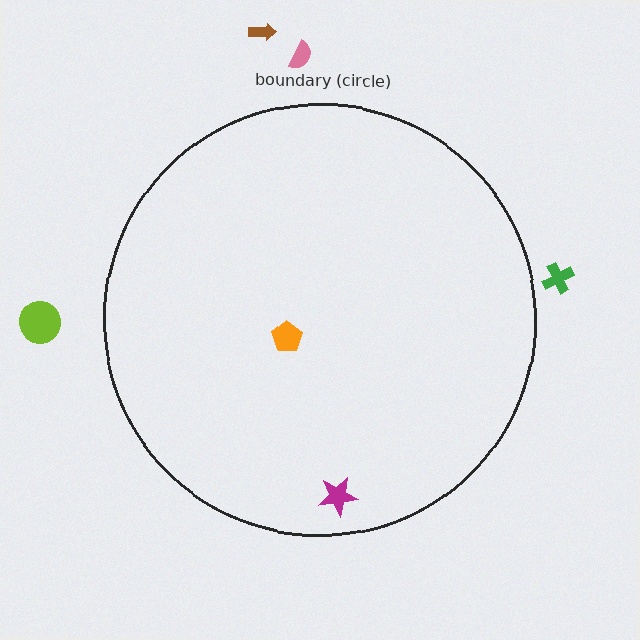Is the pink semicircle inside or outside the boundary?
Outside.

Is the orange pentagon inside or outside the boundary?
Inside.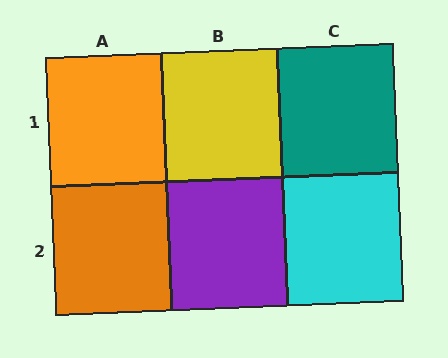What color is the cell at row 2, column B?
Purple.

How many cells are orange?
2 cells are orange.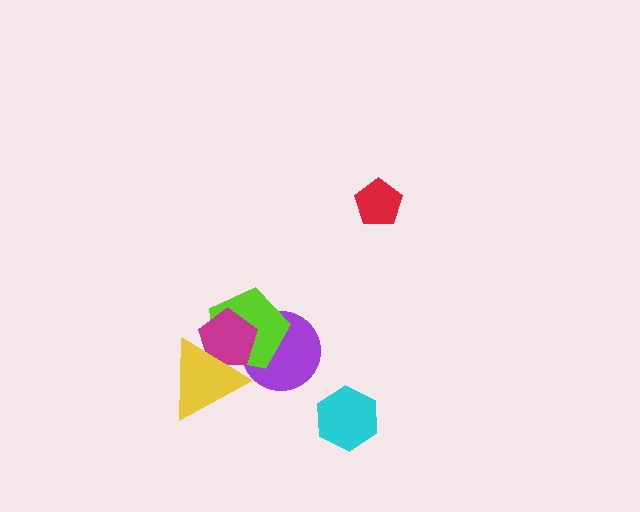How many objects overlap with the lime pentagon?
3 objects overlap with the lime pentagon.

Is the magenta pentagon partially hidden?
Yes, it is partially covered by another shape.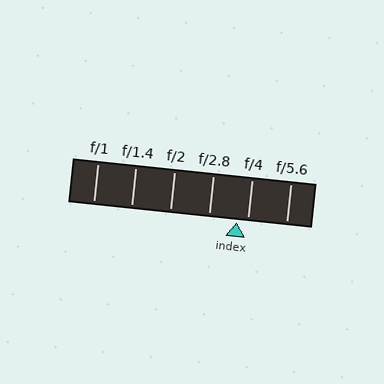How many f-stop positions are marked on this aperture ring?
There are 6 f-stop positions marked.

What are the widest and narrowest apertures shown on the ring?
The widest aperture shown is f/1 and the narrowest is f/5.6.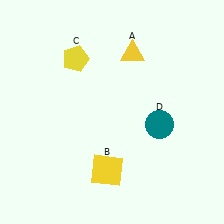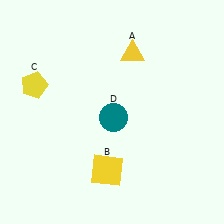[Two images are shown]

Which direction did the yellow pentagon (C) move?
The yellow pentagon (C) moved left.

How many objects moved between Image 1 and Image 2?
2 objects moved between the two images.